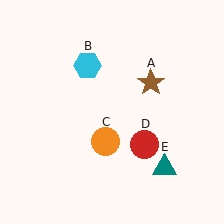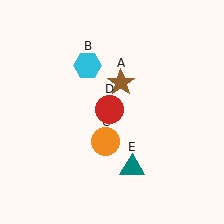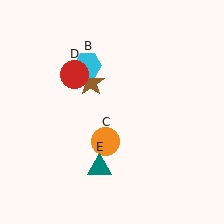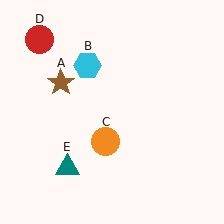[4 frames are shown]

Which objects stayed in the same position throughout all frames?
Cyan hexagon (object B) and orange circle (object C) remained stationary.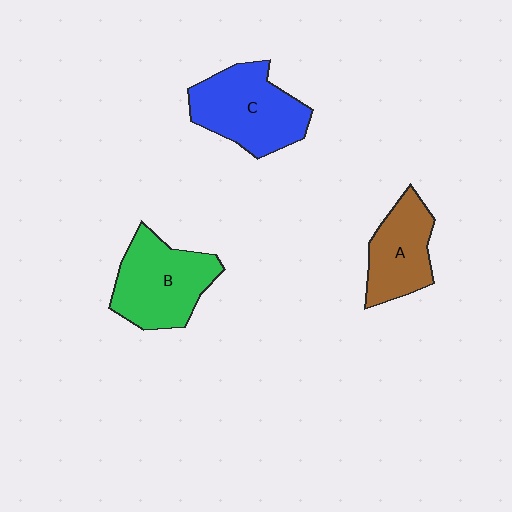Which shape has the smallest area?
Shape A (brown).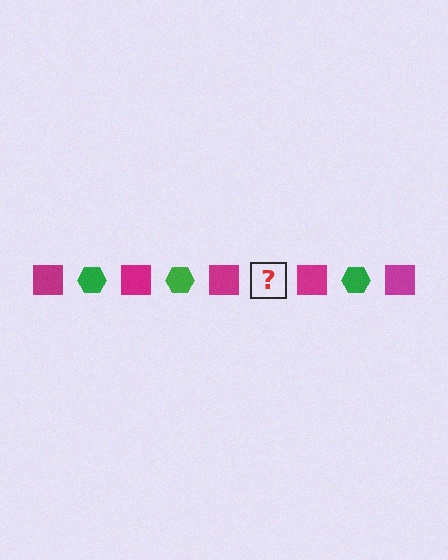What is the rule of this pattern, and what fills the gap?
The rule is that the pattern alternates between magenta square and green hexagon. The gap should be filled with a green hexagon.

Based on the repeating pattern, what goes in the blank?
The blank should be a green hexagon.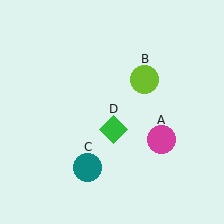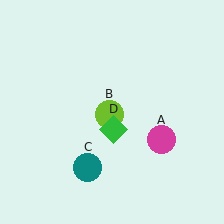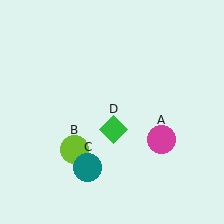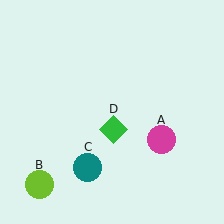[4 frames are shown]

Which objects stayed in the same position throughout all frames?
Magenta circle (object A) and teal circle (object C) and green diamond (object D) remained stationary.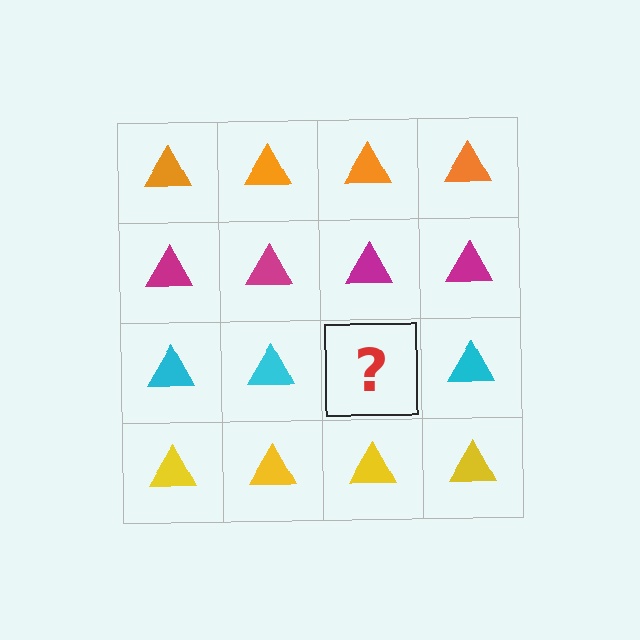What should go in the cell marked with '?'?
The missing cell should contain a cyan triangle.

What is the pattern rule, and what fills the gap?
The rule is that each row has a consistent color. The gap should be filled with a cyan triangle.